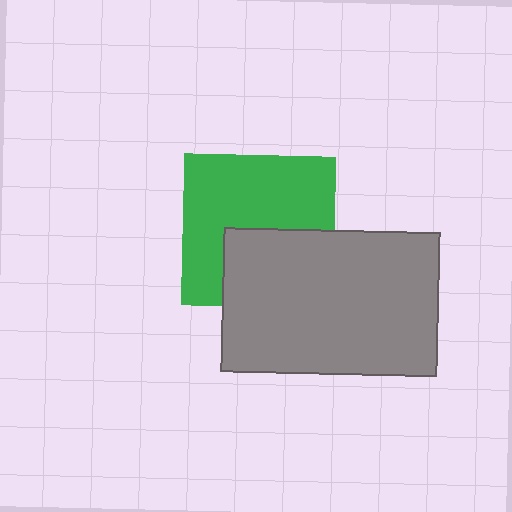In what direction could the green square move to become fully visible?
The green square could move up. That would shift it out from behind the gray rectangle entirely.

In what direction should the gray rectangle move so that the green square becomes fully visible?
The gray rectangle should move down. That is the shortest direction to clear the overlap and leave the green square fully visible.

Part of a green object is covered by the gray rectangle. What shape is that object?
It is a square.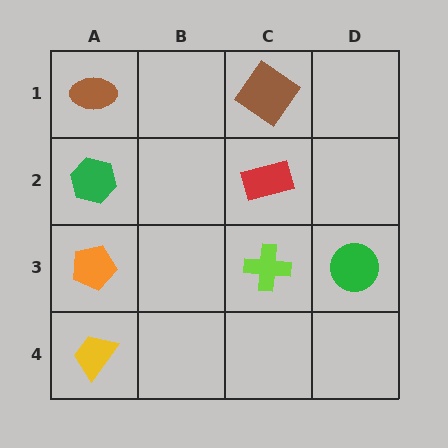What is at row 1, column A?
A brown ellipse.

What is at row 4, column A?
A yellow trapezoid.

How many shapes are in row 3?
3 shapes.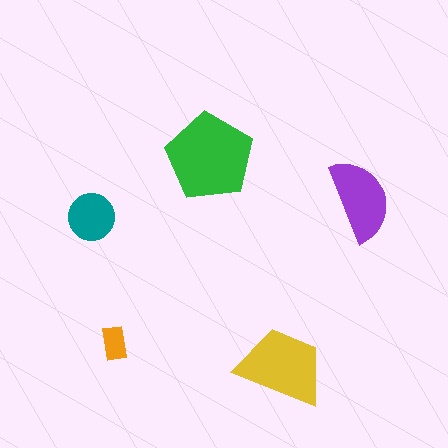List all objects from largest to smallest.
The green pentagon, the yellow trapezoid, the purple semicircle, the teal circle, the orange rectangle.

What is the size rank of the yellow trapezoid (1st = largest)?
2nd.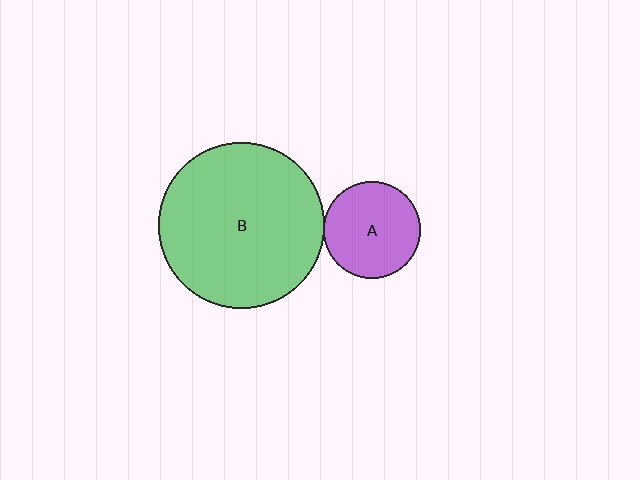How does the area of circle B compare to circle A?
Approximately 3.0 times.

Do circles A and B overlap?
Yes.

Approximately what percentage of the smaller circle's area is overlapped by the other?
Approximately 5%.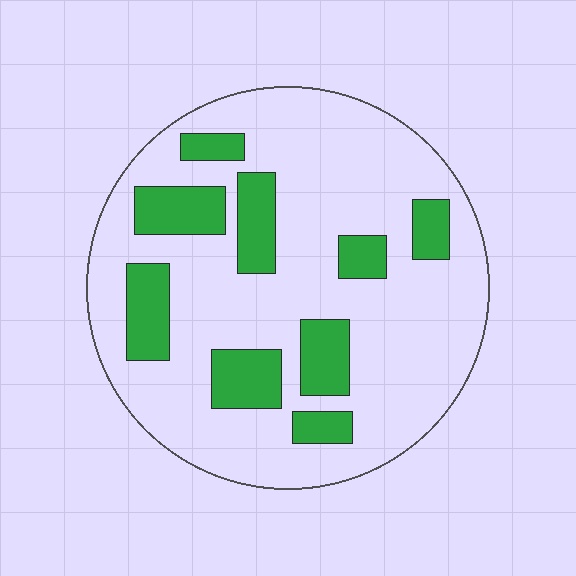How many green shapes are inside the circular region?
9.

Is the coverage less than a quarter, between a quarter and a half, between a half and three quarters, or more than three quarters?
Less than a quarter.